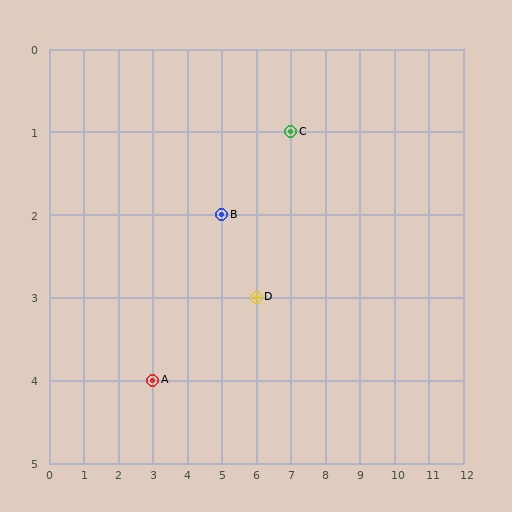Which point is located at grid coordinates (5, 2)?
Point B is at (5, 2).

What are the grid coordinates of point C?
Point C is at grid coordinates (7, 1).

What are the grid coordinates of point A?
Point A is at grid coordinates (3, 4).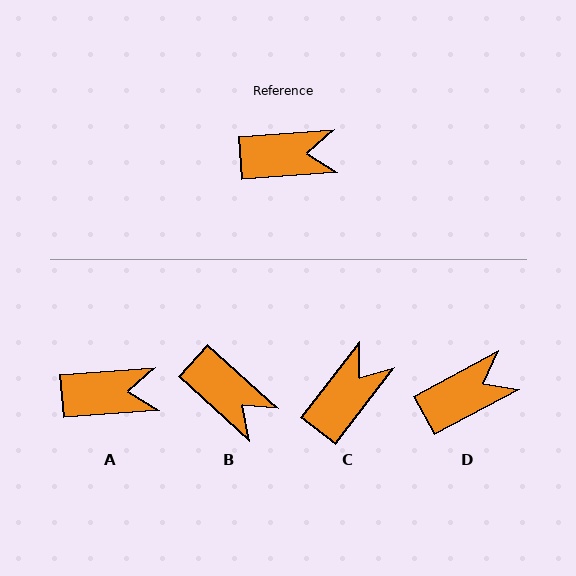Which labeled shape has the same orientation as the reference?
A.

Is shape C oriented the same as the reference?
No, it is off by about 48 degrees.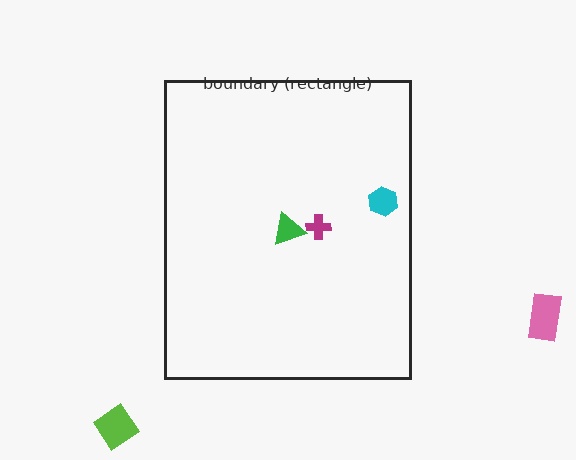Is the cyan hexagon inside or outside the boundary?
Inside.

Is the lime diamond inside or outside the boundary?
Outside.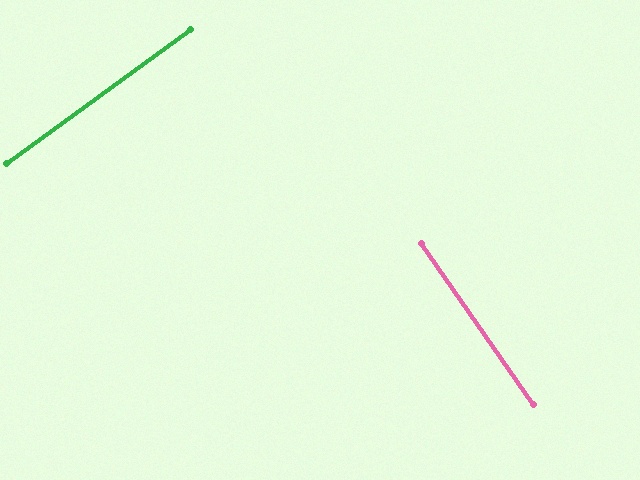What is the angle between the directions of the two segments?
Approximately 89 degrees.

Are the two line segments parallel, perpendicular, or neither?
Perpendicular — they meet at approximately 89°.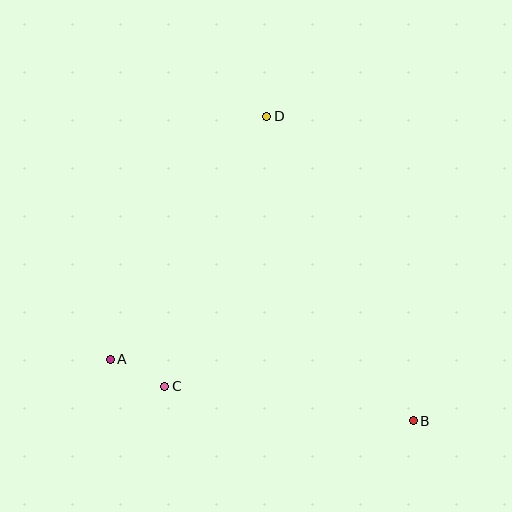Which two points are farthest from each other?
Points B and D are farthest from each other.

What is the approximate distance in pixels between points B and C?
The distance between B and C is approximately 251 pixels.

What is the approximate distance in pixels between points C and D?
The distance between C and D is approximately 288 pixels.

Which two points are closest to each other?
Points A and C are closest to each other.